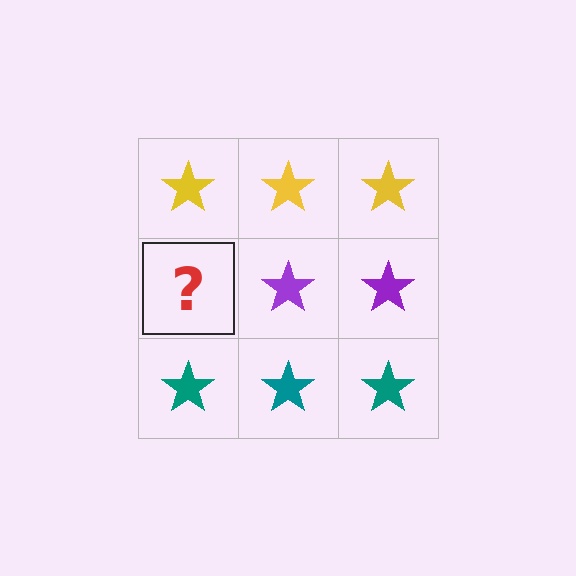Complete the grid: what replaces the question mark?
The question mark should be replaced with a purple star.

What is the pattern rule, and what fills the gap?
The rule is that each row has a consistent color. The gap should be filled with a purple star.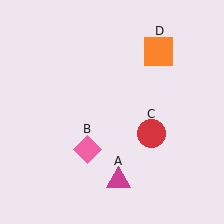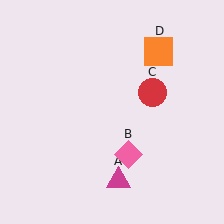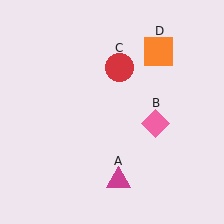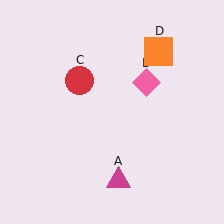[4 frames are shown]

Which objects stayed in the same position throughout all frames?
Magenta triangle (object A) and orange square (object D) remained stationary.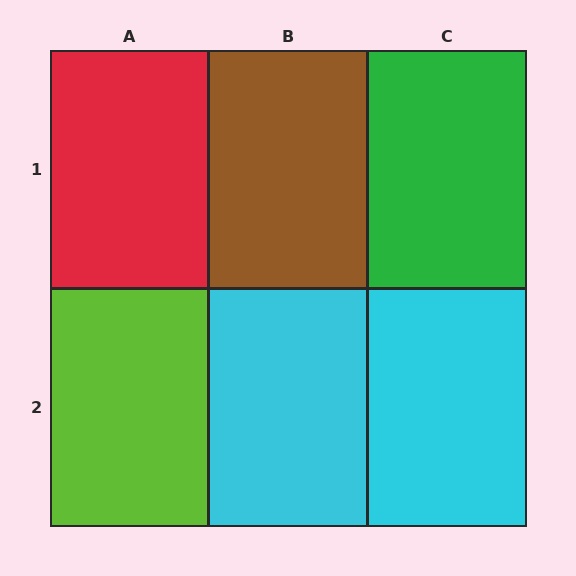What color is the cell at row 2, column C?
Cyan.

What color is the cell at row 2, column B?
Cyan.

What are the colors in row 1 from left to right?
Red, brown, green.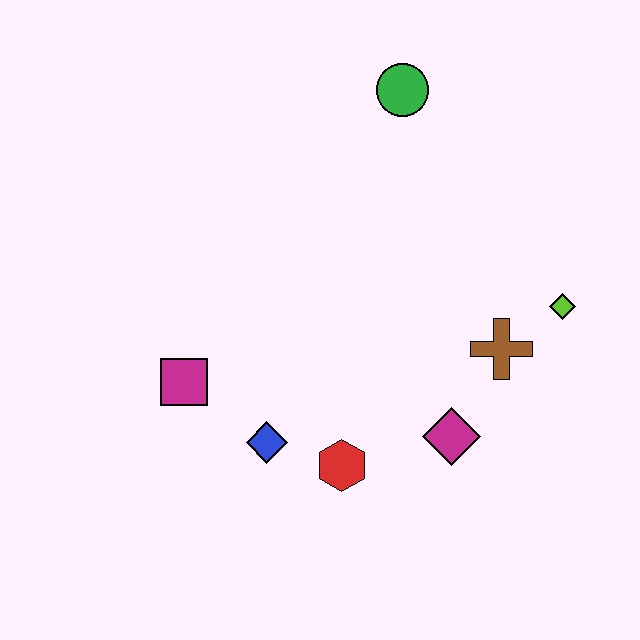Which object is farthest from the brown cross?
The magenta square is farthest from the brown cross.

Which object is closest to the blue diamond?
The red hexagon is closest to the blue diamond.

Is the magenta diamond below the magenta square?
Yes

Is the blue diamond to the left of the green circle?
Yes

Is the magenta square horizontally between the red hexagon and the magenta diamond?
No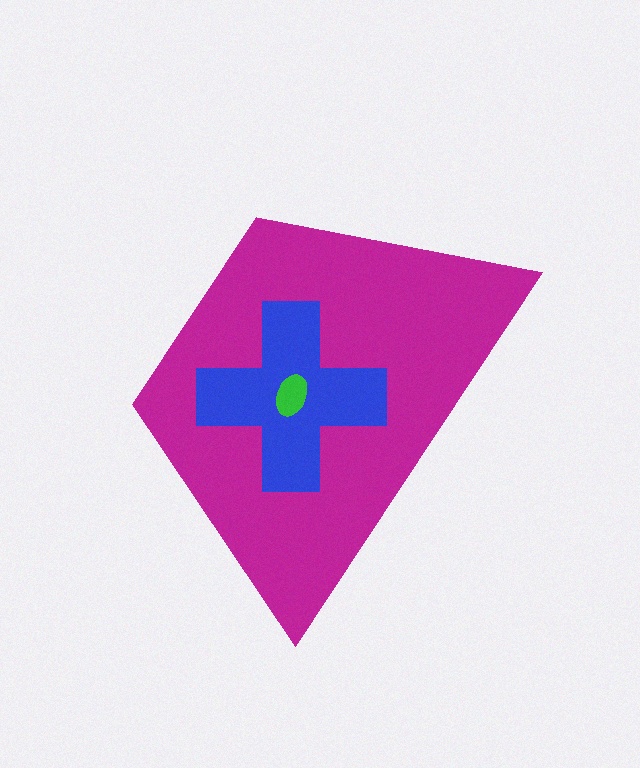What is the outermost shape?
The magenta trapezoid.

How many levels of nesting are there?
3.